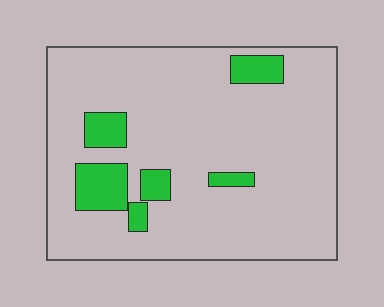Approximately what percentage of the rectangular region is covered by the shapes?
Approximately 15%.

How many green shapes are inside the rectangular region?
6.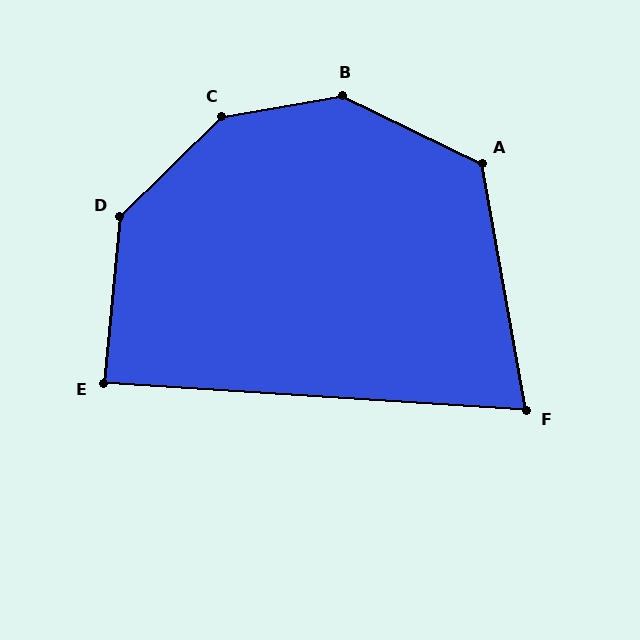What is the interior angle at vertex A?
Approximately 126 degrees (obtuse).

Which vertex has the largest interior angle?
C, at approximately 146 degrees.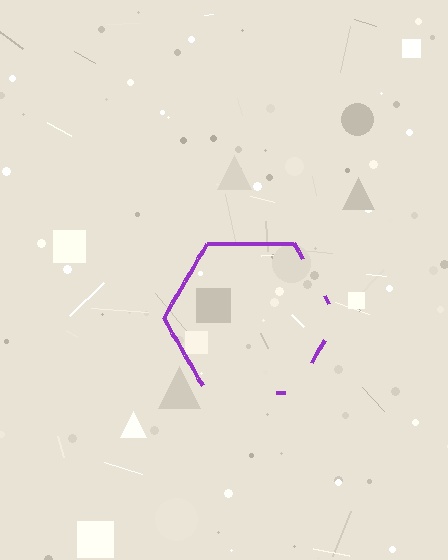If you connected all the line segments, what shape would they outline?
They would outline a hexagon.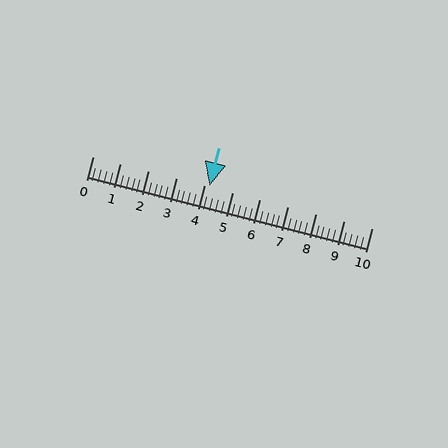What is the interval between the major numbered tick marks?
The major tick marks are spaced 1 units apart.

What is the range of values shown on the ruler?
The ruler shows values from 0 to 10.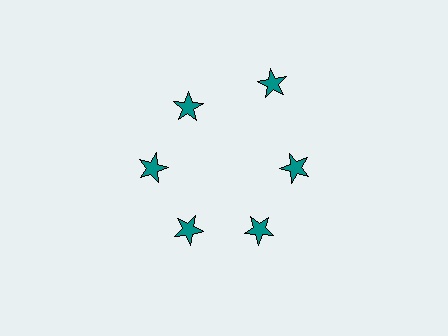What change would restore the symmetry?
The symmetry would be restored by moving it inward, back onto the ring so that all 6 stars sit at equal angles and equal distance from the center.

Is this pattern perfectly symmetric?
No. The 6 teal stars are arranged in a ring, but one element near the 1 o'clock position is pushed outward from the center, breaking the 6-fold rotational symmetry.